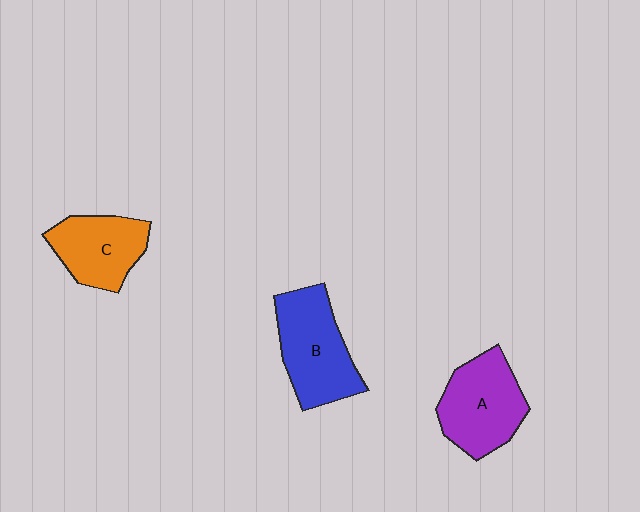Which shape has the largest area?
Shape B (blue).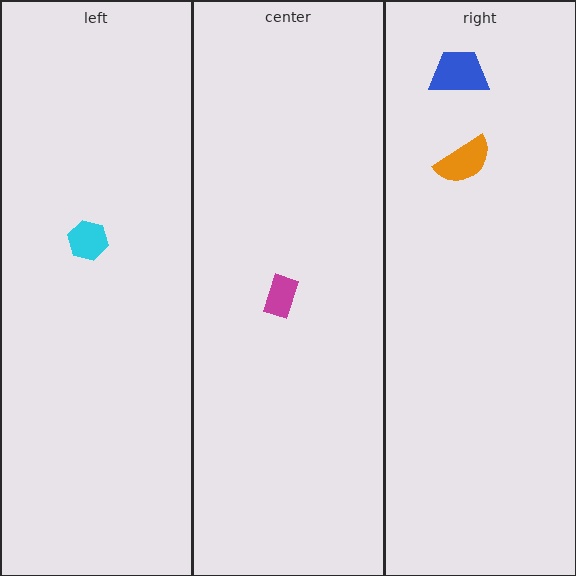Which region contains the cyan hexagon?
The left region.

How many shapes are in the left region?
1.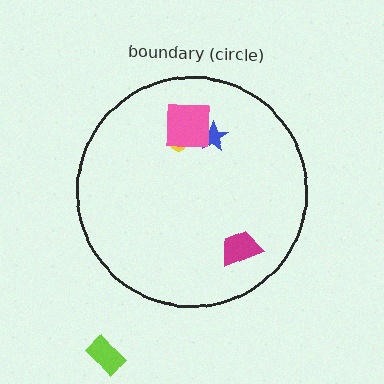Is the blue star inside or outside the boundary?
Inside.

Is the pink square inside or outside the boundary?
Inside.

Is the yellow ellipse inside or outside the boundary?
Inside.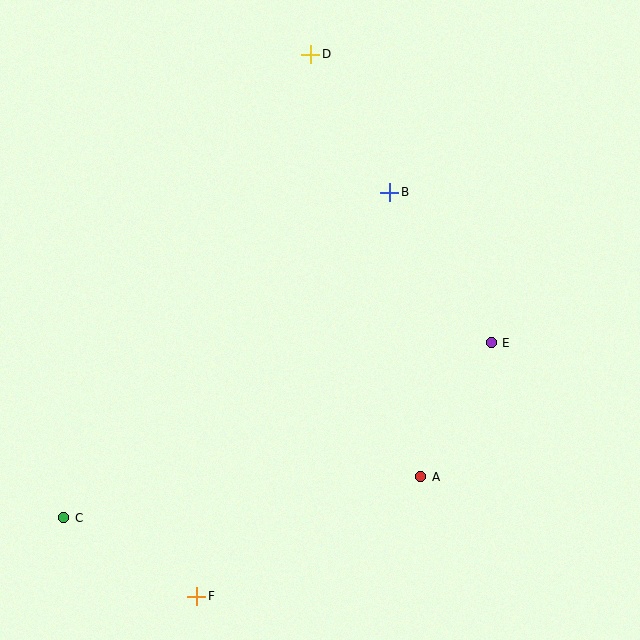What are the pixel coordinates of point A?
Point A is at (421, 477).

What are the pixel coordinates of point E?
Point E is at (491, 343).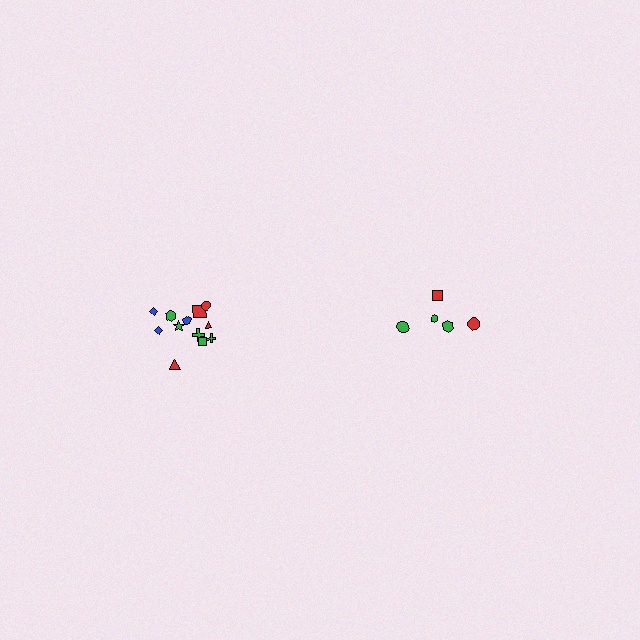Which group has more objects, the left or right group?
The left group.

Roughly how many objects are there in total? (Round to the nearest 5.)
Roughly 15 objects in total.